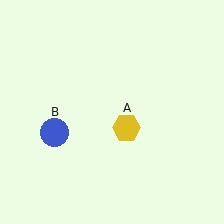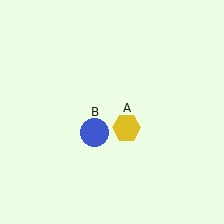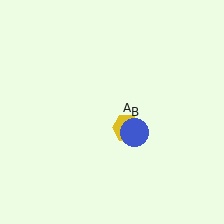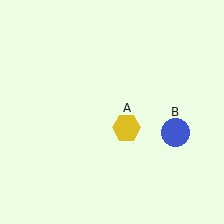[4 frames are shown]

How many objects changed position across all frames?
1 object changed position: blue circle (object B).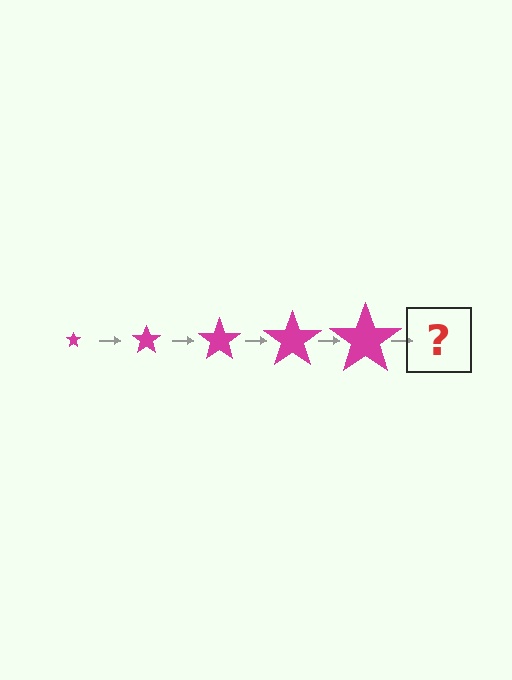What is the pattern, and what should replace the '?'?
The pattern is that the star gets progressively larger each step. The '?' should be a magenta star, larger than the previous one.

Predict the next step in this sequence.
The next step is a magenta star, larger than the previous one.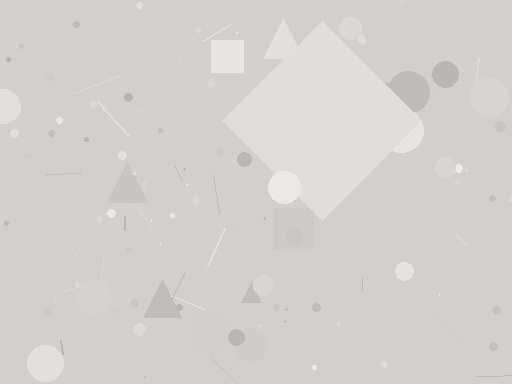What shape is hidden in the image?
A diamond is hidden in the image.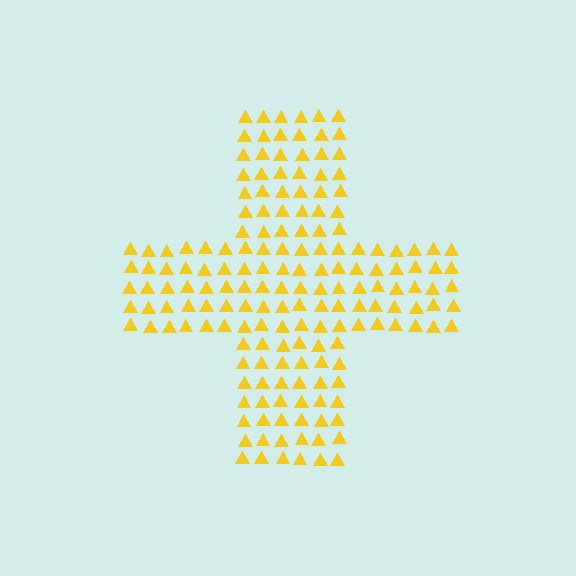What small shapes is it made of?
It is made of small triangles.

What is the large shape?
The large shape is a cross.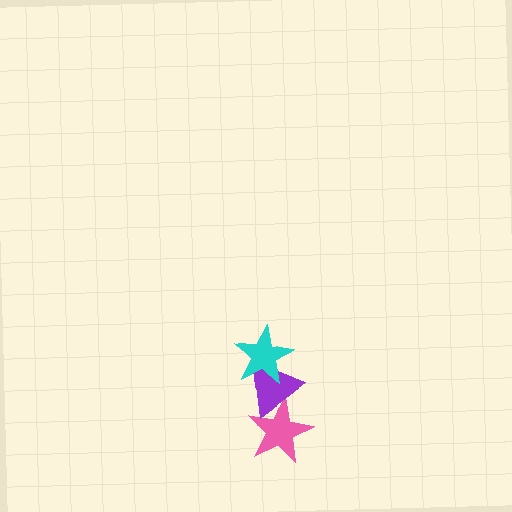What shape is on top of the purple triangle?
The cyan star is on top of the purple triangle.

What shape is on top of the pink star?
The purple triangle is on top of the pink star.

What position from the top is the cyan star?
The cyan star is 1st from the top.